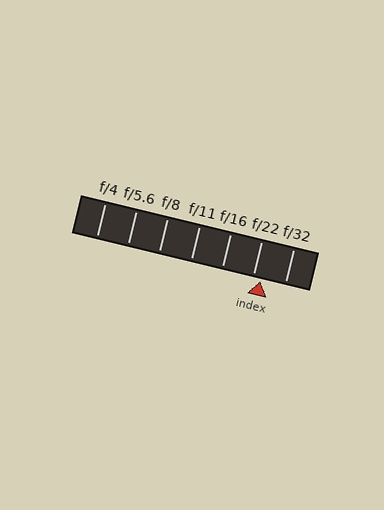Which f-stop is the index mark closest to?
The index mark is closest to f/22.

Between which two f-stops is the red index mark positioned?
The index mark is between f/22 and f/32.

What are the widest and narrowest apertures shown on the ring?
The widest aperture shown is f/4 and the narrowest is f/32.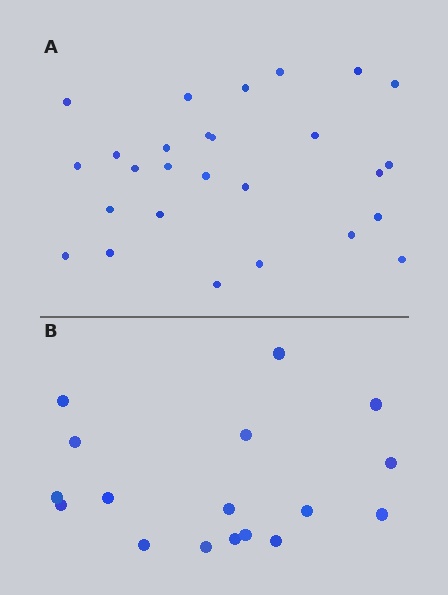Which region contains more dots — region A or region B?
Region A (the top region) has more dots.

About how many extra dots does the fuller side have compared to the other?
Region A has roughly 10 or so more dots than region B.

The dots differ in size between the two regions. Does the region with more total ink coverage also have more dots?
No. Region B has more total ink coverage because its dots are larger, but region A actually contains more individual dots. Total area can be misleading — the number of items is what matters here.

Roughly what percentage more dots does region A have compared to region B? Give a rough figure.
About 60% more.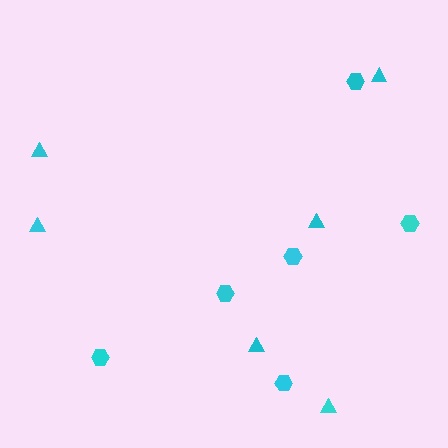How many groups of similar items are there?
There are 2 groups: one group of hexagons (6) and one group of triangles (6).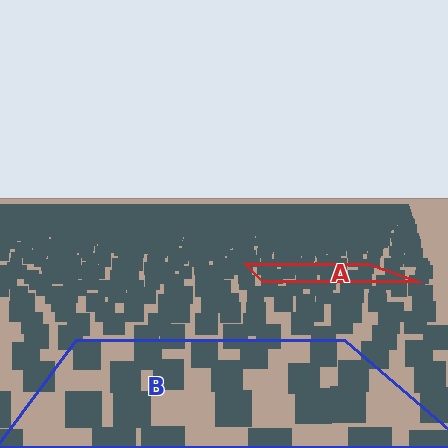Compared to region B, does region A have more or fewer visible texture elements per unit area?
Region A has more texture elements per unit area — they are packed more densely because it is farther away.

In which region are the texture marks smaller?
The texture marks are smaller in region A, because it is farther away.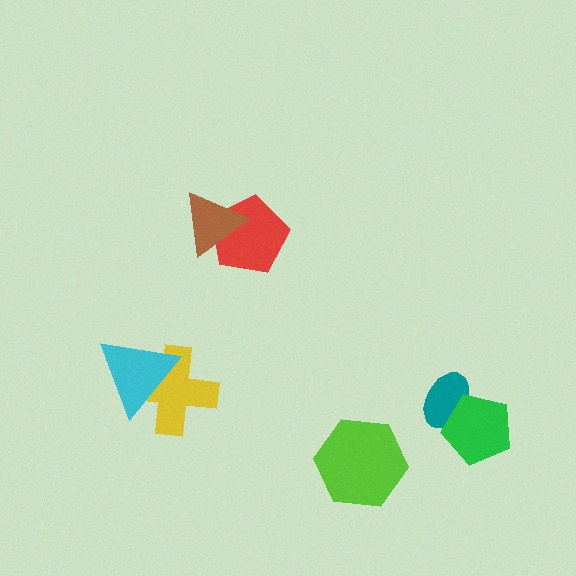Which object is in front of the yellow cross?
The cyan triangle is in front of the yellow cross.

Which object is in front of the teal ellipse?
The green pentagon is in front of the teal ellipse.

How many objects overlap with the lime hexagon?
0 objects overlap with the lime hexagon.